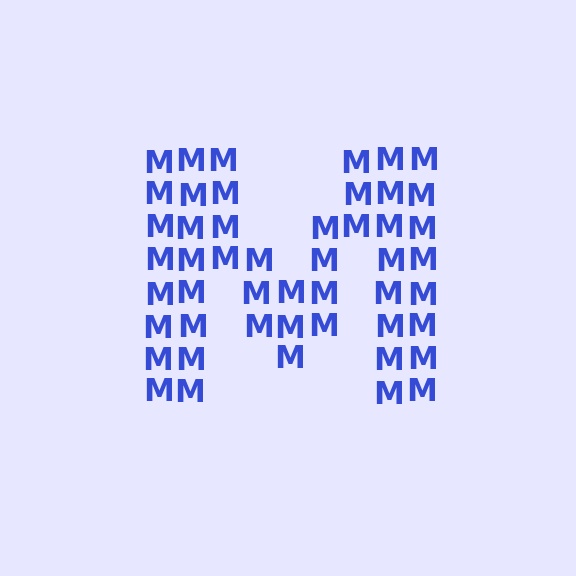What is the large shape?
The large shape is the letter M.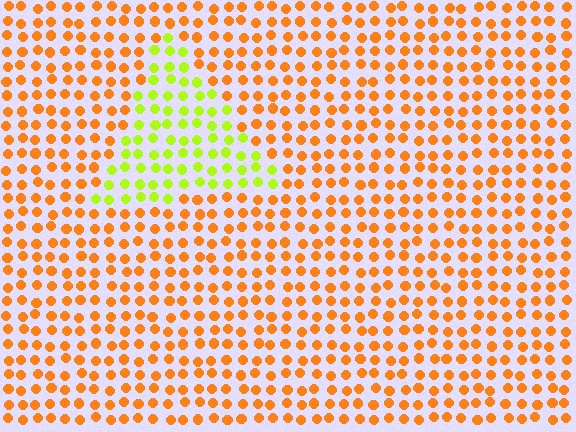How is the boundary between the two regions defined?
The boundary is defined purely by a slight shift in hue (about 53 degrees). Spacing, size, and orientation are identical on both sides.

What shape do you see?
I see a triangle.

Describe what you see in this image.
The image is filled with small orange elements in a uniform arrangement. A triangle-shaped region is visible where the elements are tinted to a slightly different hue, forming a subtle color boundary.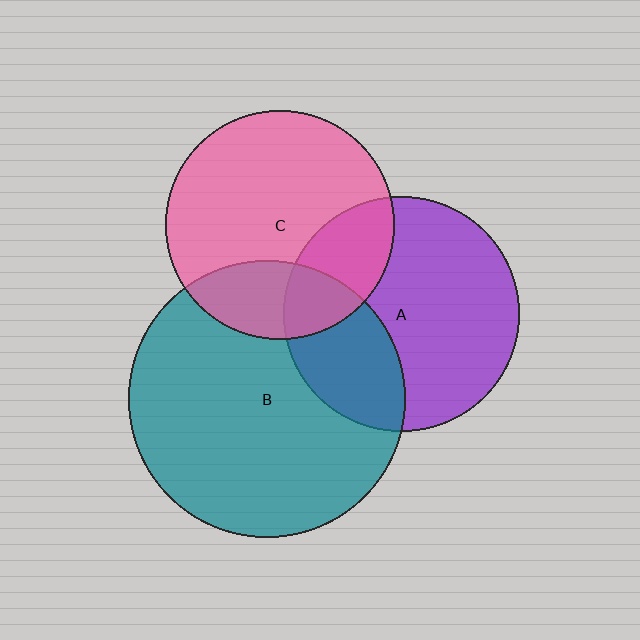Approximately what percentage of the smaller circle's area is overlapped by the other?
Approximately 25%.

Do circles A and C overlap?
Yes.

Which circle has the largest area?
Circle B (teal).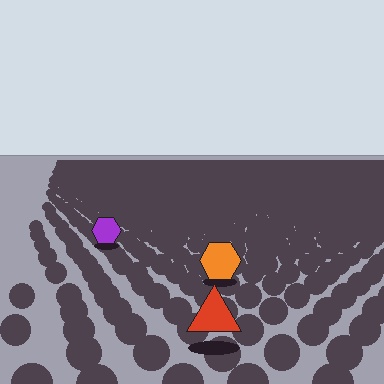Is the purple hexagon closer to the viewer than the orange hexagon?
No. The orange hexagon is closer — you can tell from the texture gradient: the ground texture is coarser near it.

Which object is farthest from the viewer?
The purple hexagon is farthest from the viewer. It appears smaller and the ground texture around it is denser.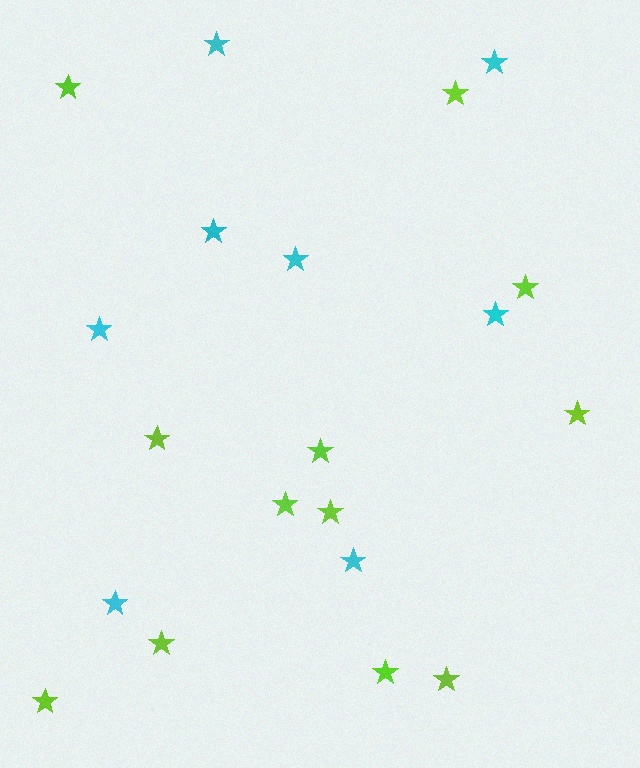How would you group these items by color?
There are 2 groups: one group of lime stars (12) and one group of cyan stars (8).